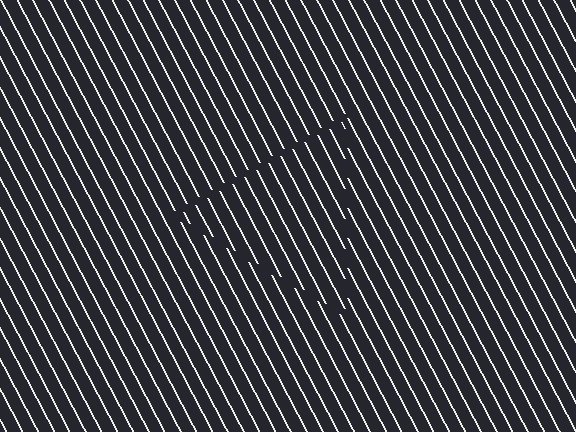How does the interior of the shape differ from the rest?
The interior of the shape contains the same grating, shifted by half a period — the contour is defined by the phase discontinuity where line-ends from the inner and outer gratings abut.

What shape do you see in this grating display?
An illusory triangle. The interior of the shape contains the same grating, shifted by half a period — the contour is defined by the phase discontinuity where line-ends from the inner and outer gratings abut.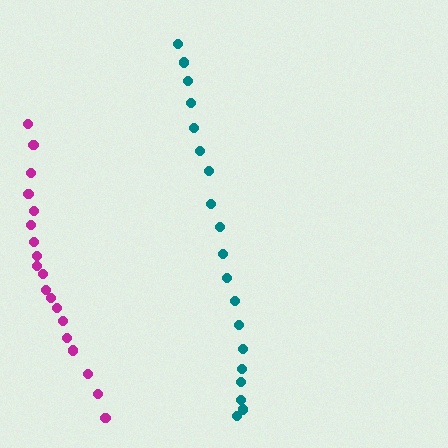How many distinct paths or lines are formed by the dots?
There are 2 distinct paths.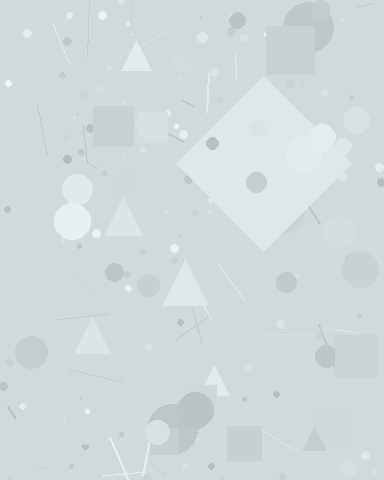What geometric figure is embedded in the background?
A diamond is embedded in the background.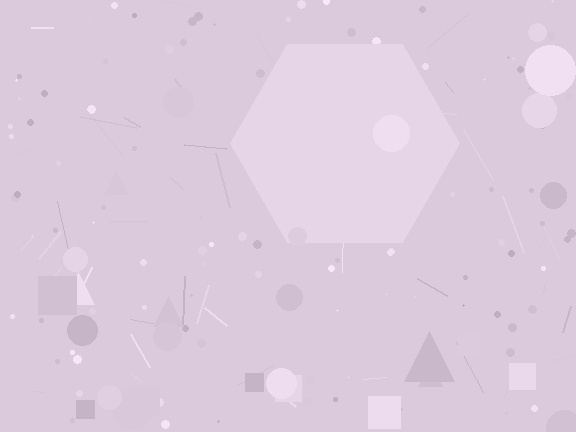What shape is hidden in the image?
A hexagon is hidden in the image.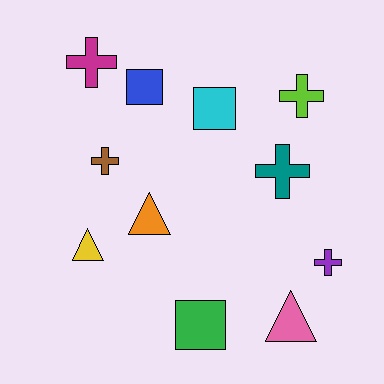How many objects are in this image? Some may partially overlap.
There are 11 objects.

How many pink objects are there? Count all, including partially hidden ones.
There is 1 pink object.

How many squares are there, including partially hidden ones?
There are 3 squares.